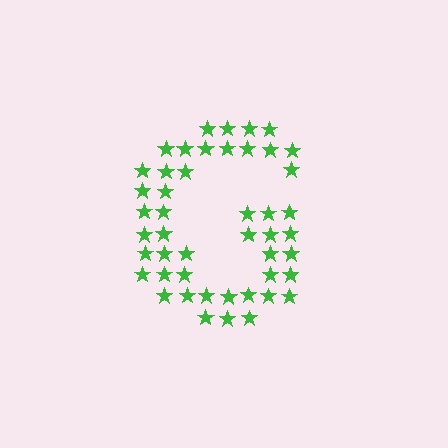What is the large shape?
The large shape is the letter G.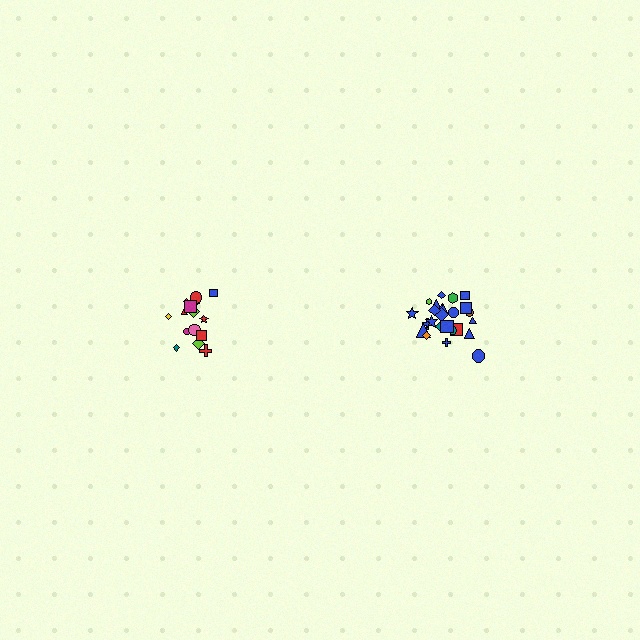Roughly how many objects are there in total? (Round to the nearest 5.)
Roughly 40 objects in total.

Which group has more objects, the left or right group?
The right group.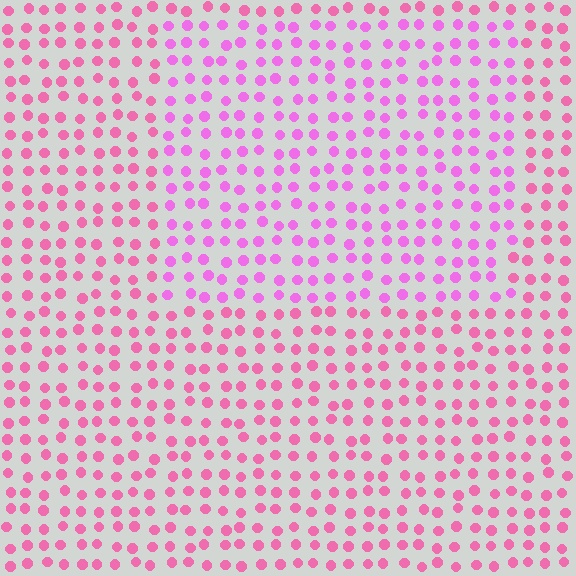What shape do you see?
I see a rectangle.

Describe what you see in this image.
The image is filled with small pink elements in a uniform arrangement. A rectangle-shaped region is visible where the elements are tinted to a slightly different hue, forming a subtle color boundary.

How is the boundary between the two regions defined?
The boundary is defined purely by a slight shift in hue (about 27 degrees). Spacing, size, and orientation are identical on both sides.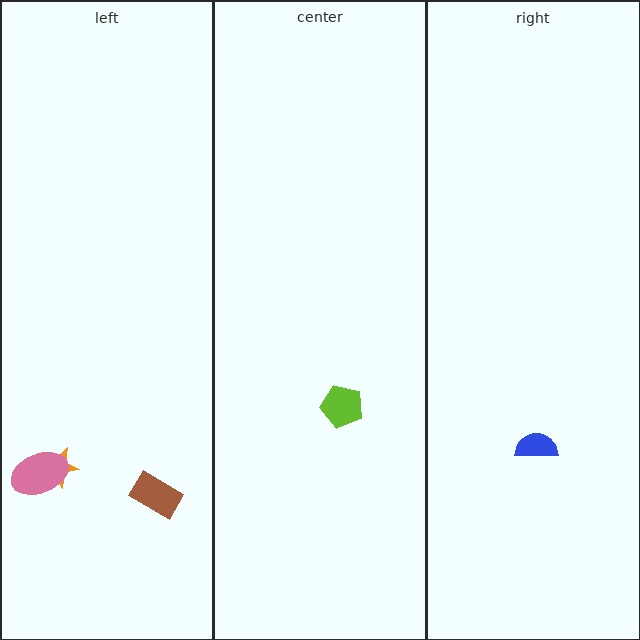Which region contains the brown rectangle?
The left region.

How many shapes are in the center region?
1.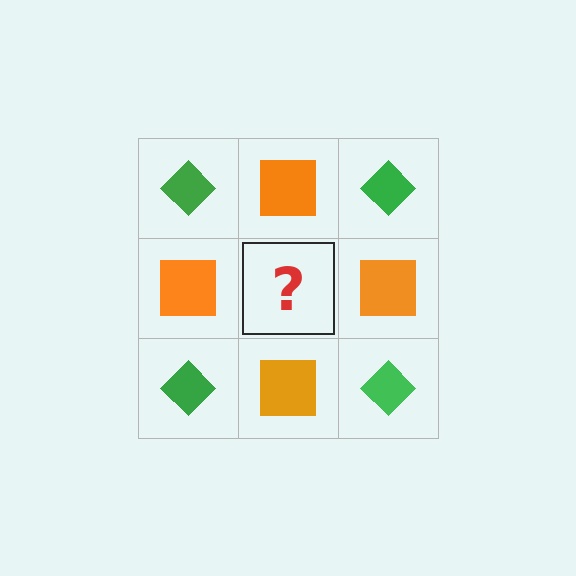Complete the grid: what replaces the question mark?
The question mark should be replaced with a green diamond.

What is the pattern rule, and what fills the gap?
The rule is that it alternates green diamond and orange square in a checkerboard pattern. The gap should be filled with a green diamond.